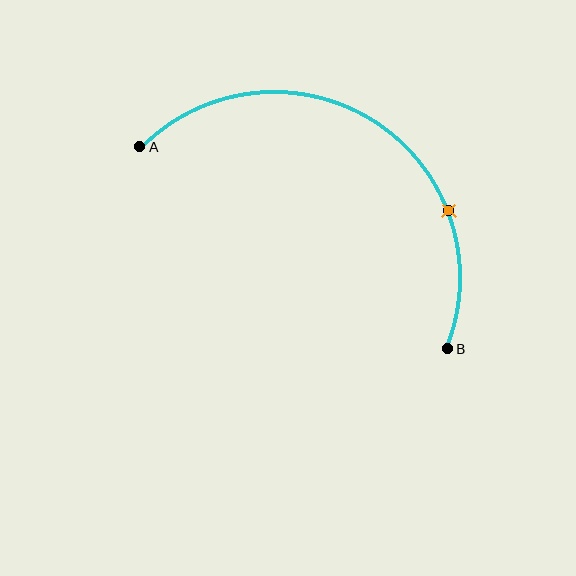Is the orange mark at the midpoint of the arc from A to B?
No. The orange mark lies on the arc but is closer to endpoint B. The arc midpoint would be at the point on the curve equidistant along the arc from both A and B.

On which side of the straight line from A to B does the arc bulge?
The arc bulges above the straight line connecting A and B.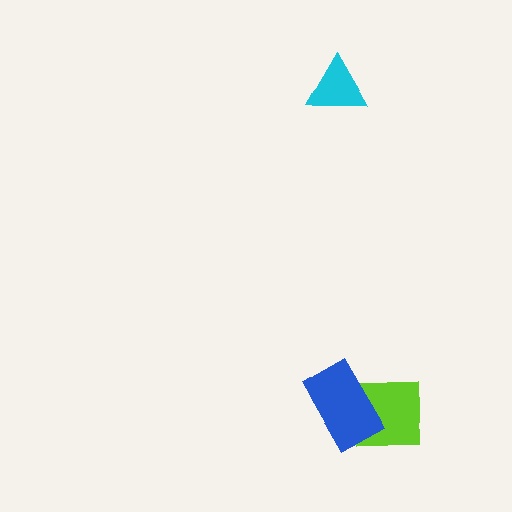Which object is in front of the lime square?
The blue rectangle is in front of the lime square.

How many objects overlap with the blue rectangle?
1 object overlaps with the blue rectangle.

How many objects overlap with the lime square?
1 object overlaps with the lime square.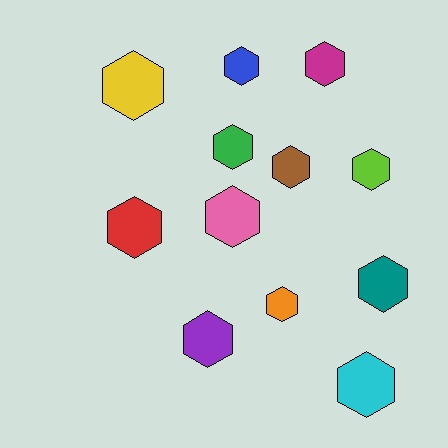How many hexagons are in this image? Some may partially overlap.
There are 12 hexagons.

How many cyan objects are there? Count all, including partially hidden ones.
There is 1 cyan object.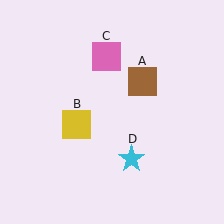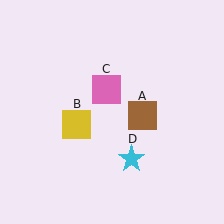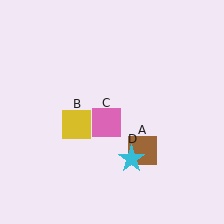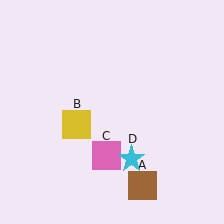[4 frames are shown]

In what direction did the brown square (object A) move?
The brown square (object A) moved down.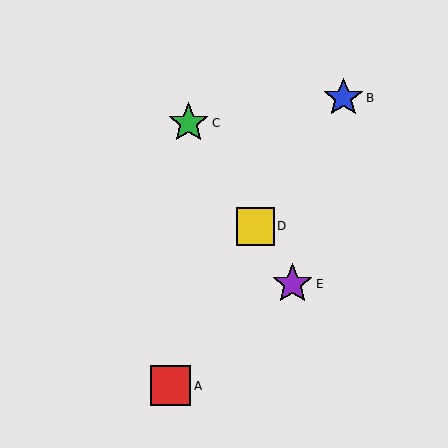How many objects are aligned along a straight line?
3 objects (C, D, E) are aligned along a straight line.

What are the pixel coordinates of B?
Object B is at (343, 98).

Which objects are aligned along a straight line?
Objects C, D, E are aligned along a straight line.